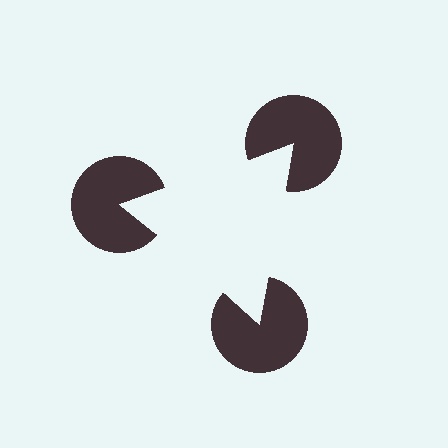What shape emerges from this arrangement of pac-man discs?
An illusory triangle — its edges are inferred from the aligned wedge cuts in the pac-man discs, not physically drawn.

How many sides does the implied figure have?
3 sides.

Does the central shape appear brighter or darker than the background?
It typically appears slightly brighter than the background, even though no actual brightness change is drawn.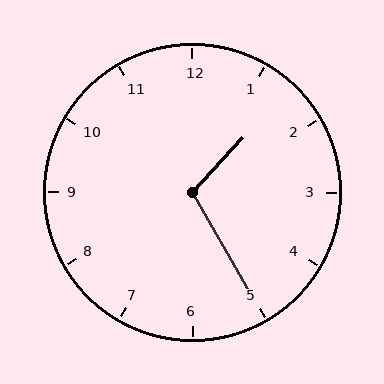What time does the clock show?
1:25.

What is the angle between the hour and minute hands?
Approximately 108 degrees.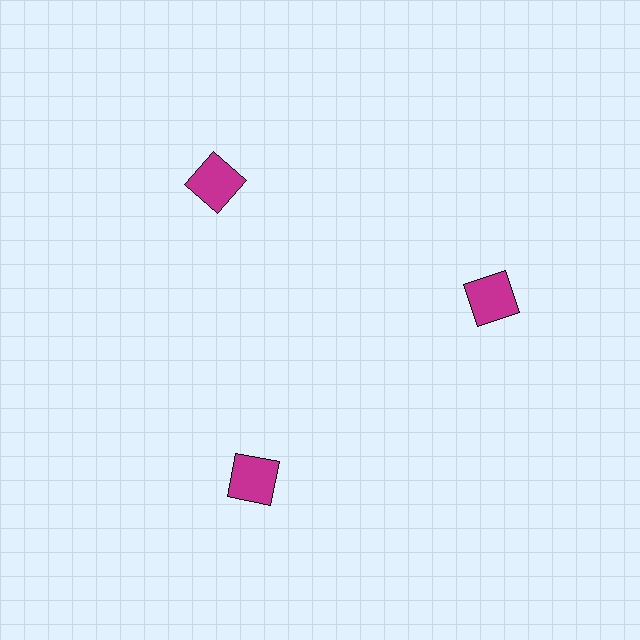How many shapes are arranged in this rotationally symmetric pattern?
There are 3 shapes, arranged in 3 groups of 1.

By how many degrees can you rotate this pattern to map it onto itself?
The pattern maps onto itself every 120 degrees of rotation.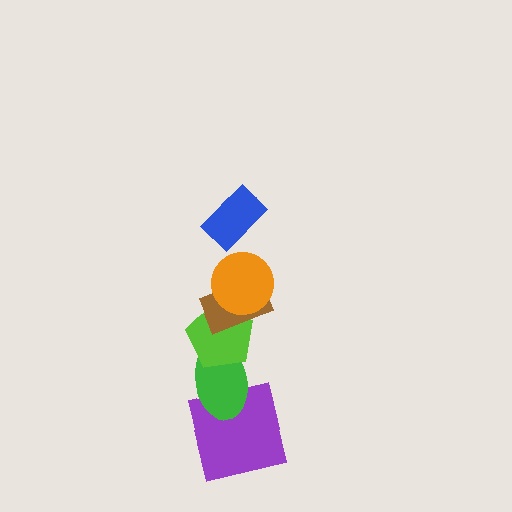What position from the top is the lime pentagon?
The lime pentagon is 4th from the top.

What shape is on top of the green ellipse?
The lime pentagon is on top of the green ellipse.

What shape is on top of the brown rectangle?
The orange circle is on top of the brown rectangle.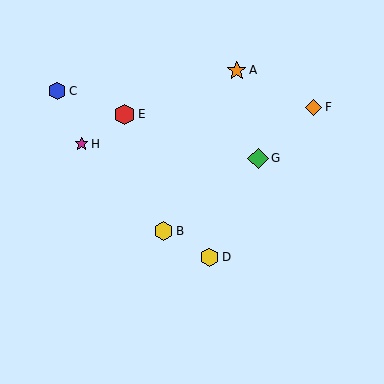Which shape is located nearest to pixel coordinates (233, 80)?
The orange star (labeled A) at (237, 70) is nearest to that location.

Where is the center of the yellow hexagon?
The center of the yellow hexagon is at (163, 231).